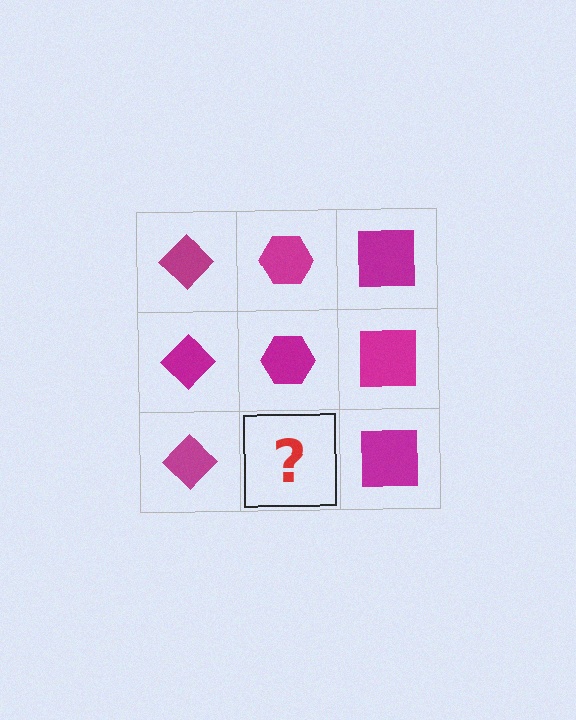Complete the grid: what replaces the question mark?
The question mark should be replaced with a magenta hexagon.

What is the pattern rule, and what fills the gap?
The rule is that each column has a consistent shape. The gap should be filled with a magenta hexagon.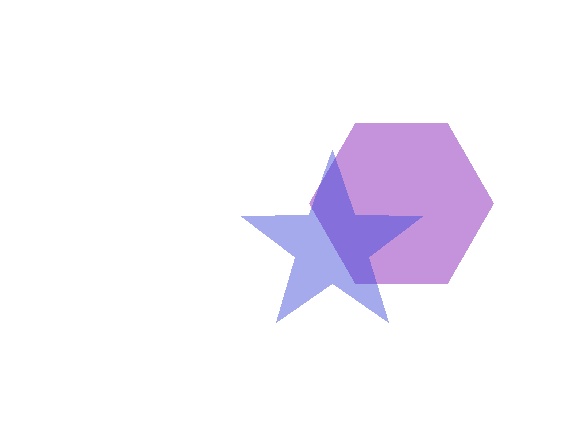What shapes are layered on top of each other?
The layered shapes are: a purple hexagon, a blue star.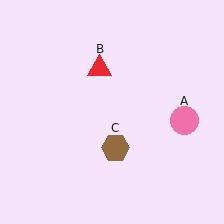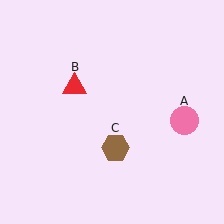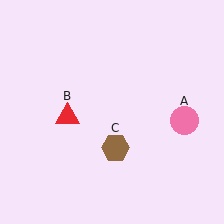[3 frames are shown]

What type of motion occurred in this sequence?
The red triangle (object B) rotated counterclockwise around the center of the scene.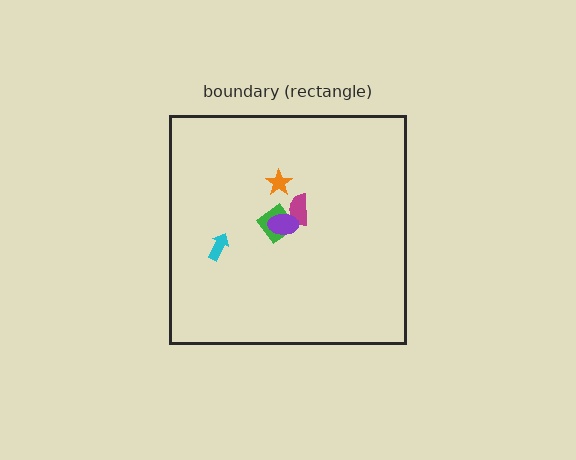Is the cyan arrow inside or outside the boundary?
Inside.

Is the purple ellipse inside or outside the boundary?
Inside.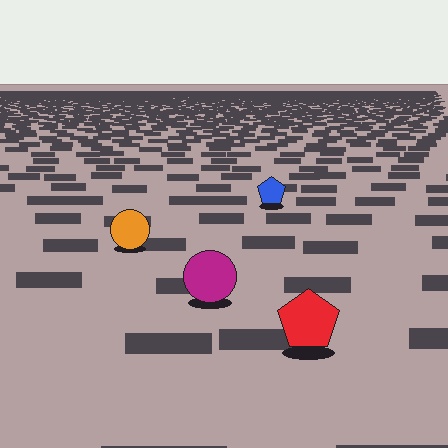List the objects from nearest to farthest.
From nearest to farthest: the red pentagon, the magenta circle, the orange circle, the blue pentagon.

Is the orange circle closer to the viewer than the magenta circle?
No. The magenta circle is closer — you can tell from the texture gradient: the ground texture is coarser near it.